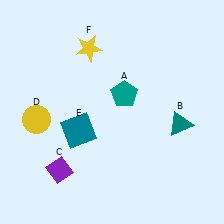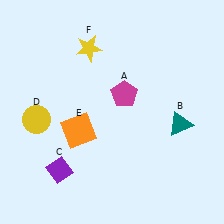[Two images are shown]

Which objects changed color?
A changed from teal to magenta. E changed from teal to orange.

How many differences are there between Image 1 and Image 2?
There are 2 differences between the two images.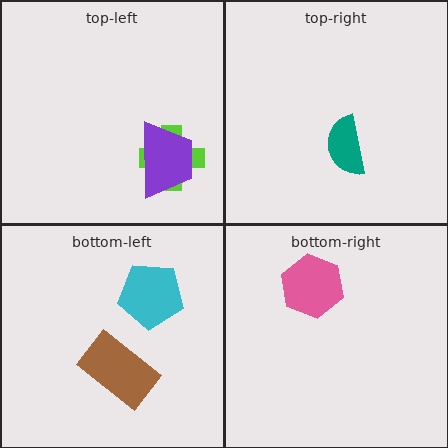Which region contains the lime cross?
The top-left region.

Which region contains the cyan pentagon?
The bottom-left region.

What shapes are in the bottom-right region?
The pink hexagon.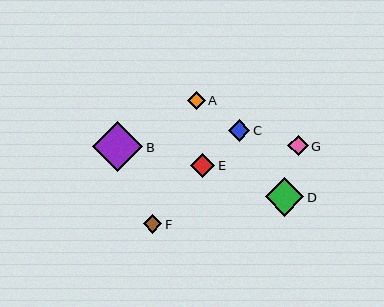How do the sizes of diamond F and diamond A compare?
Diamond F and diamond A are approximately the same size.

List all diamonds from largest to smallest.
From largest to smallest: B, D, E, C, G, F, A.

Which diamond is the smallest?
Diamond A is the smallest with a size of approximately 18 pixels.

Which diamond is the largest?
Diamond B is the largest with a size of approximately 50 pixels.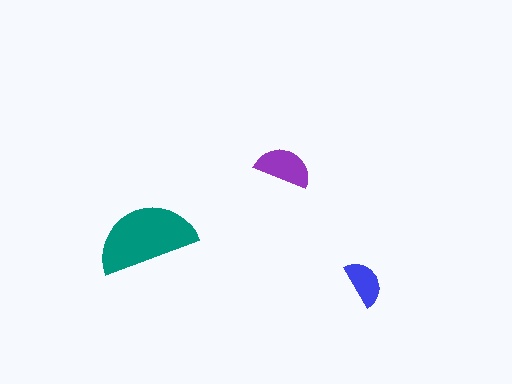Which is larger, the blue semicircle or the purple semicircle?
The purple one.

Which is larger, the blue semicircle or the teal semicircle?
The teal one.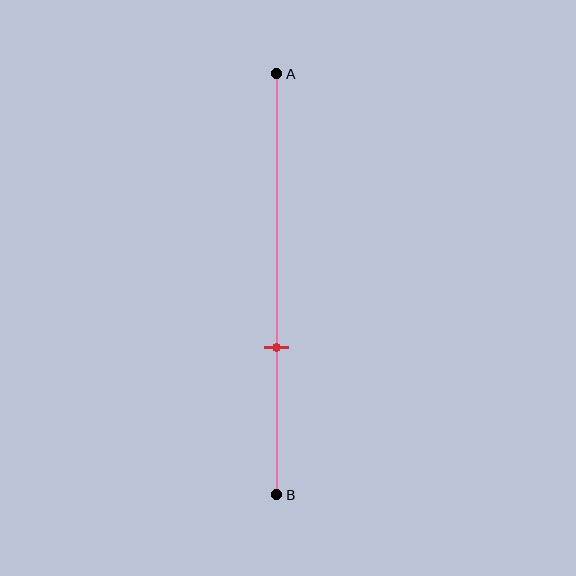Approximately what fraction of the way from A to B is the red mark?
The red mark is approximately 65% of the way from A to B.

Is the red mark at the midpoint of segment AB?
No, the mark is at about 65% from A, not at the 50% midpoint.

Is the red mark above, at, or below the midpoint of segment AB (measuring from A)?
The red mark is below the midpoint of segment AB.